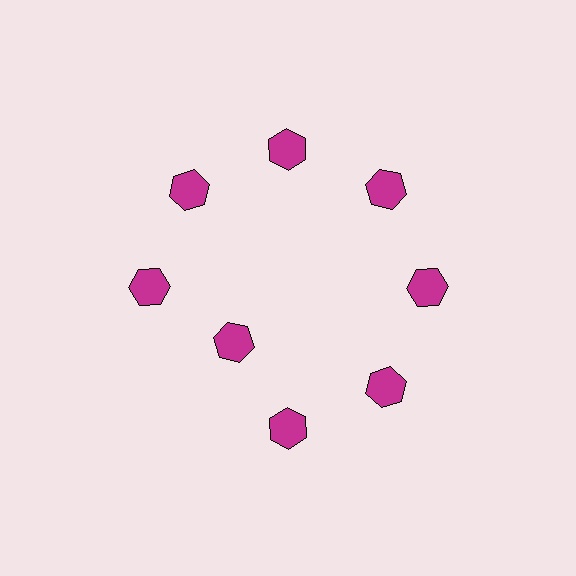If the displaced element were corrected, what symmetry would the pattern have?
It would have 8-fold rotational symmetry — the pattern would map onto itself every 45 degrees.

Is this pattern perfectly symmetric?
No. The 8 magenta hexagons are arranged in a ring, but one element near the 8 o'clock position is pulled inward toward the center, breaking the 8-fold rotational symmetry.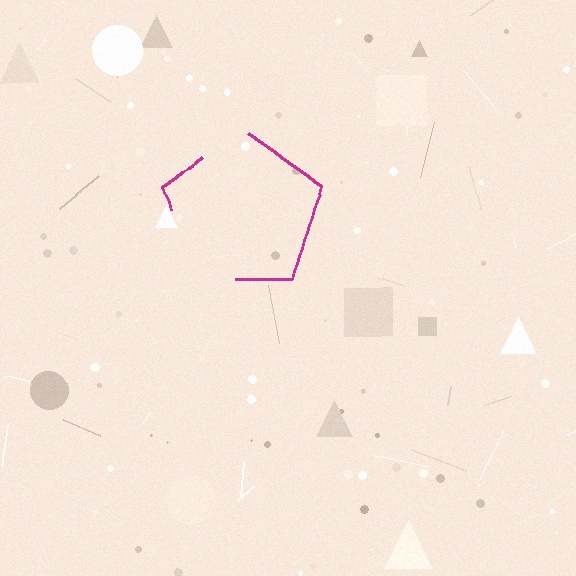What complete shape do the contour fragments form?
The contour fragments form a pentagon.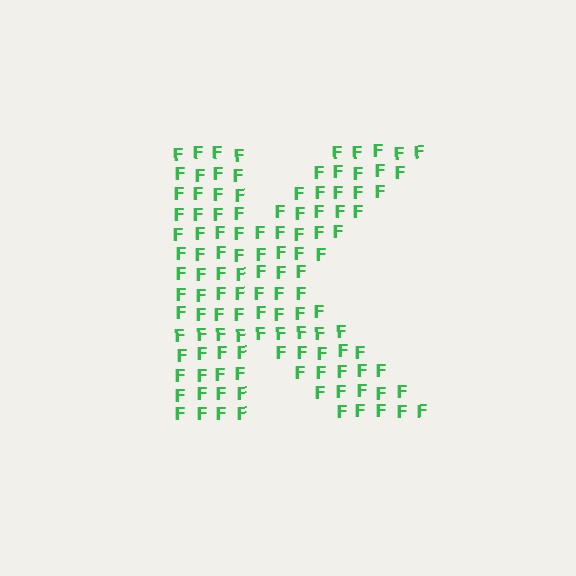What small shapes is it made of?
It is made of small letter F's.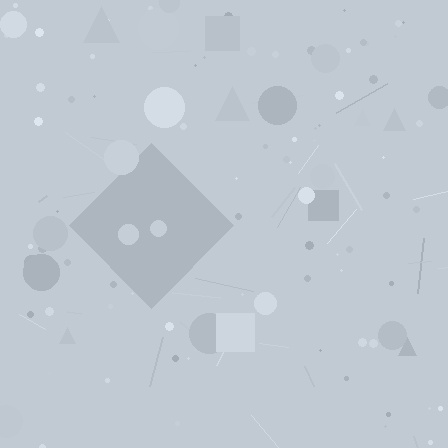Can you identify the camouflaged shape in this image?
The camouflaged shape is a diamond.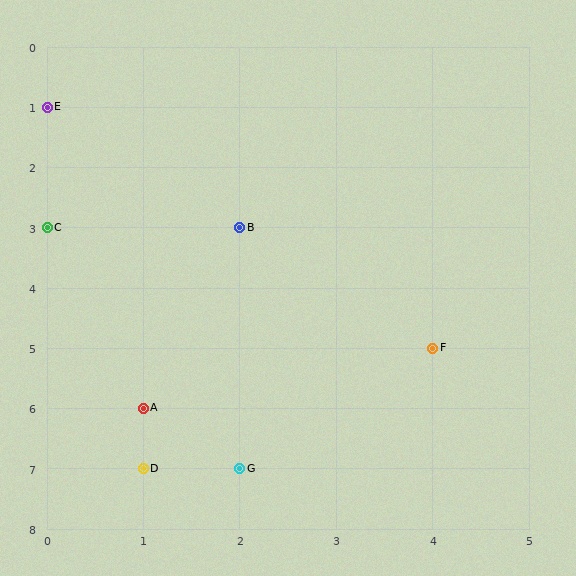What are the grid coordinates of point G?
Point G is at grid coordinates (2, 7).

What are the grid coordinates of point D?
Point D is at grid coordinates (1, 7).